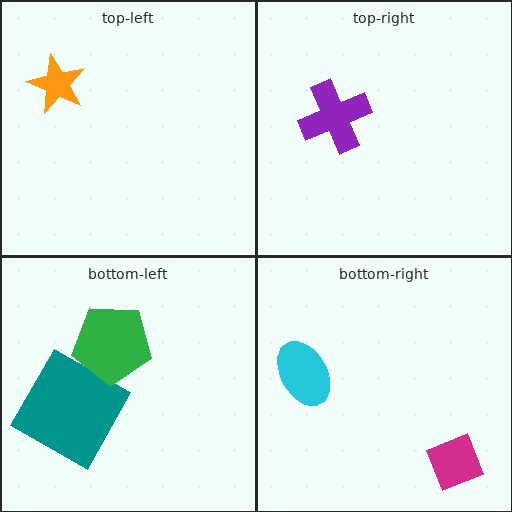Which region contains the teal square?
The bottom-left region.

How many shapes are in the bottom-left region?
2.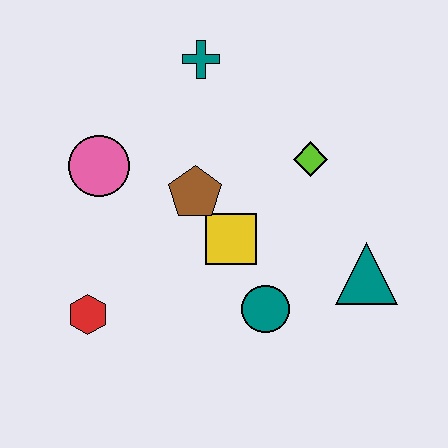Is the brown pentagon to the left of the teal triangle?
Yes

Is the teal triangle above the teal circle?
Yes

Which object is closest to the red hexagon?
The pink circle is closest to the red hexagon.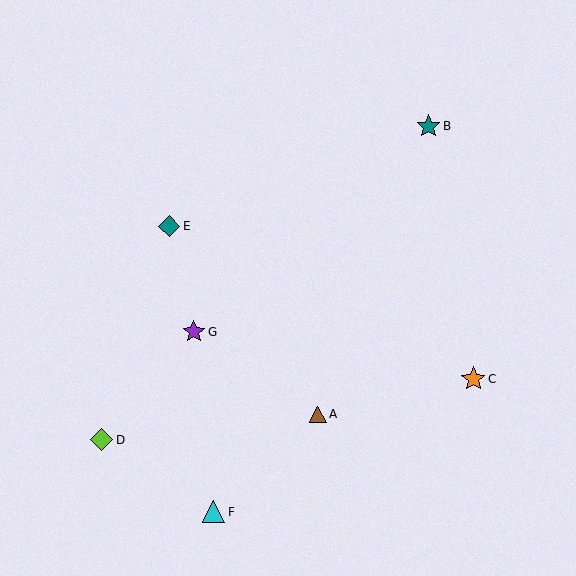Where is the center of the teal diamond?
The center of the teal diamond is at (169, 226).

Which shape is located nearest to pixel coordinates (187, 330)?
The purple star (labeled G) at (194, 332) is nearest to that location.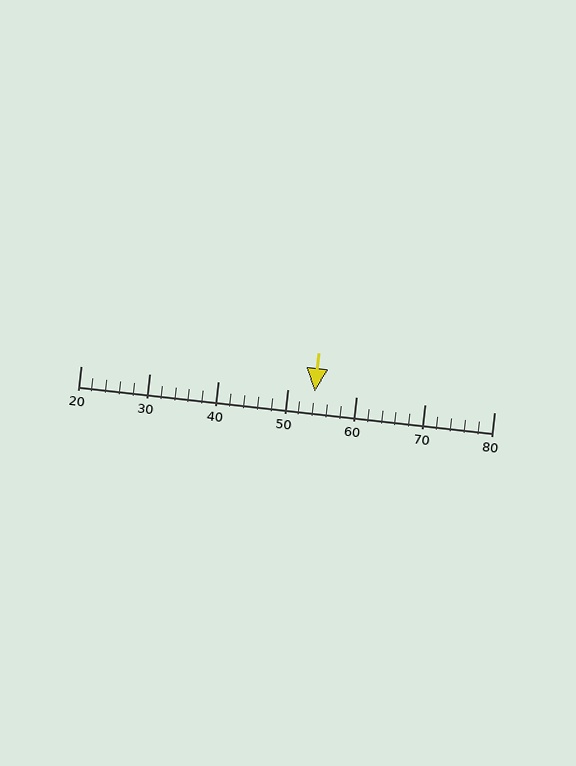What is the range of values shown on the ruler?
The ruler shows values from 20 to 80.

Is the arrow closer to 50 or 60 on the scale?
The arrow is closer to 50.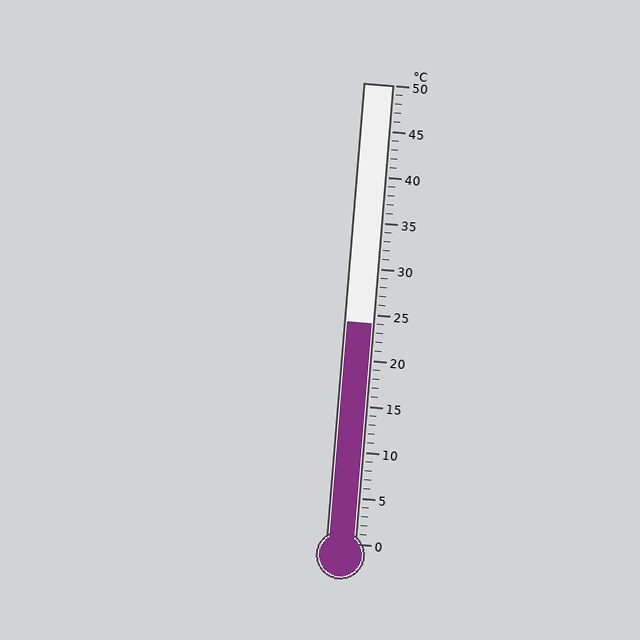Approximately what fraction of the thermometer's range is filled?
The thermometer is filled to approximately 50% of its range.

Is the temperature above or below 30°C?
The temperature is below 30°C.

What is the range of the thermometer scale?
The thermometer scale ranges from 0°C to 50°C.